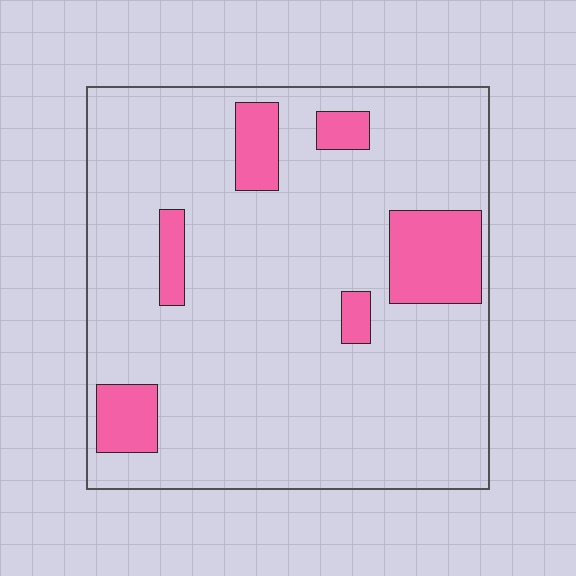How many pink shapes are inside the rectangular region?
6.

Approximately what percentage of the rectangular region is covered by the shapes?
Approximately 15%.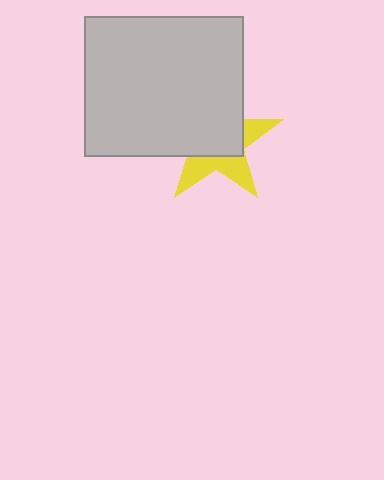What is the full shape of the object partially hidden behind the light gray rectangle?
The partially hidden object is a yellow star.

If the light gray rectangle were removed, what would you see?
You would see the complete yellow star.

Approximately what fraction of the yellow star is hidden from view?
Roughly 60% of the yellow star is hidden behind the light gray rectangle.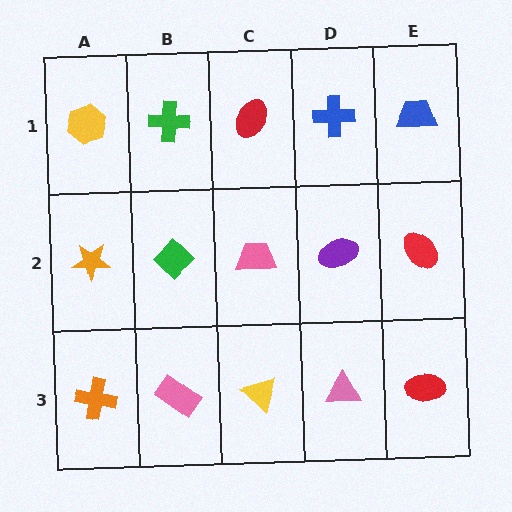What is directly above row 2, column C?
A red ellipse.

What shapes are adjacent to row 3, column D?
A purple ellipse (row 2, column D), a yellow triangle (row 3, column C), a red ellipse (row 3, column E).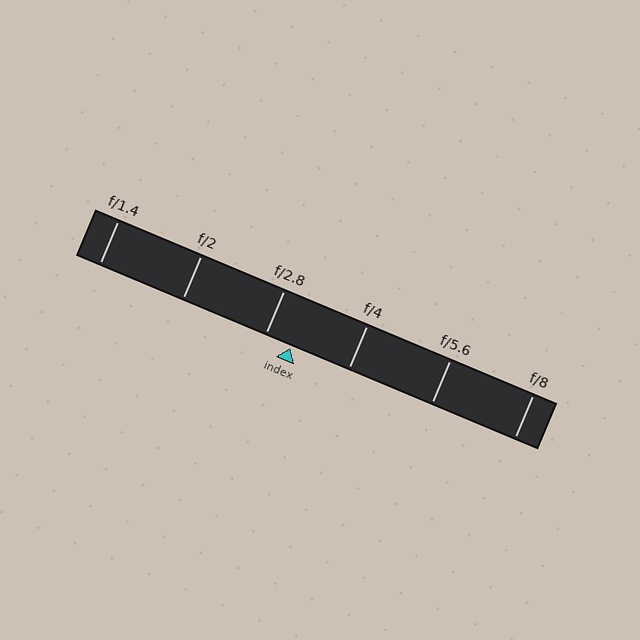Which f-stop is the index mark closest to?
The index mark is closest to f/2.8.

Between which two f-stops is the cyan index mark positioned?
The index mark is between f/2.8 and f/4.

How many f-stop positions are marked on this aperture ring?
There are 6 f-stop positions marked.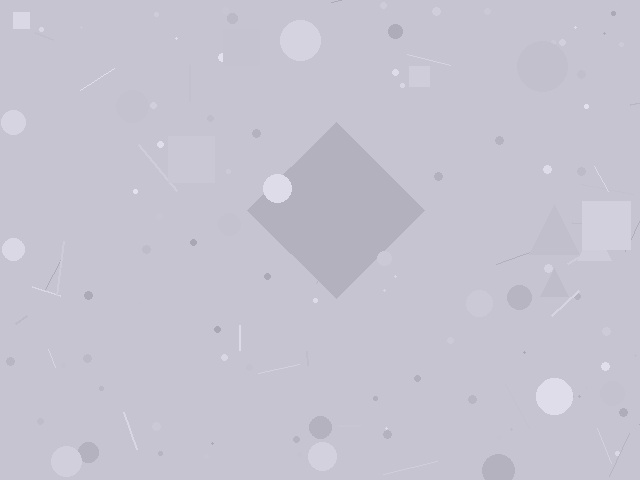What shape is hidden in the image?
A diamond is hidden in the image.